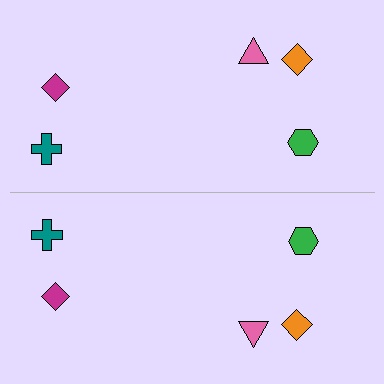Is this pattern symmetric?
Yes, this pattern has bilateral (reflection) symmetry.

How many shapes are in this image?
There are 10 shapes in this image.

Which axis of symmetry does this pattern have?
The pattern has a horizontal axis of symmetry running through the center of the image.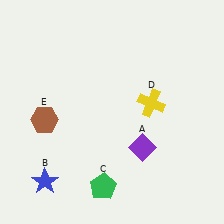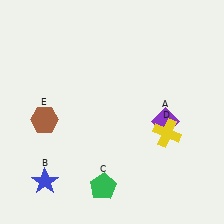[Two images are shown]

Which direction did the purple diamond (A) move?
The purple diamond (A) moved up.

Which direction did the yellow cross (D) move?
The yellow cross (D) moved down.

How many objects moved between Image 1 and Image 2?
2 objects moved between the two images.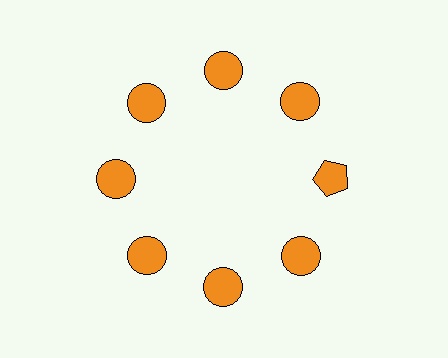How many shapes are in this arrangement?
There are 8 shapes arranged in a ring pattern.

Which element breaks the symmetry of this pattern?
The orange pentagon at roughly the 3 o'clock position breaks the symmetry. All other shapes are orange circles.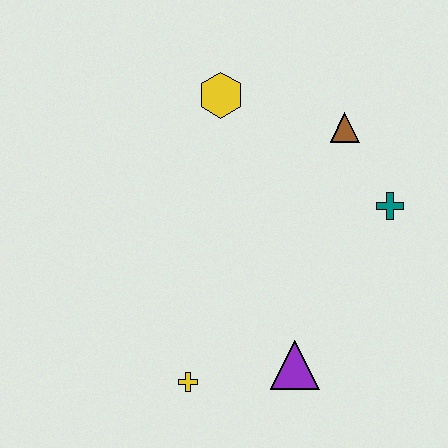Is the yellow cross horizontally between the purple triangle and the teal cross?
No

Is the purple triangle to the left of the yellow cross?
No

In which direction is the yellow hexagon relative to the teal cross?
The yellow hexagon is to the left of the teal cross.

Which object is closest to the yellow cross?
The purple triangle is closest to the yellow cross.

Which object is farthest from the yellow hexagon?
The yellow cross is farthest from the yellow hexagon.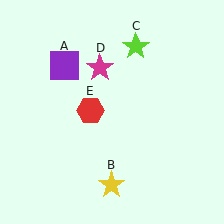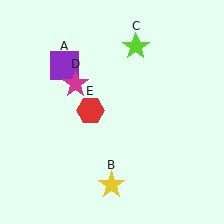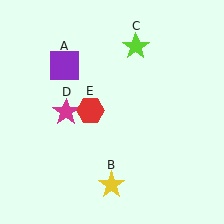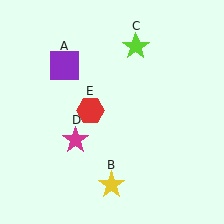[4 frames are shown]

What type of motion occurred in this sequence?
The magenta star (object D) rotated counterclockwise around the center of the scene.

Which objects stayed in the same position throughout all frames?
Purple square (object A) and yellow star (object B) and lime star (object C) and red hexagon (object E) remained stationary.